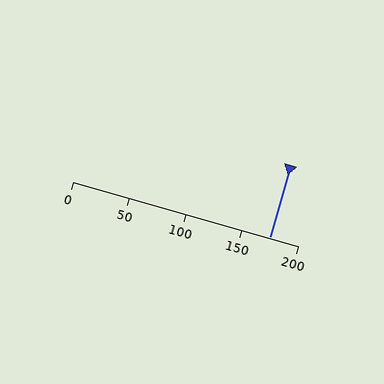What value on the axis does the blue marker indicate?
The marker indicates approximately 175.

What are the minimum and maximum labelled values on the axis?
The axis runs from 0 to 200.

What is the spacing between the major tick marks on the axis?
The major ticks are spaced 50 apart.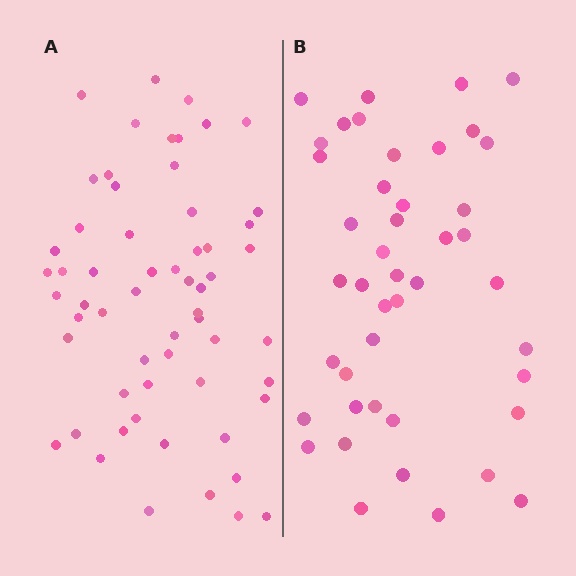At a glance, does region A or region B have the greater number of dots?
Region A (the left region) has more dots.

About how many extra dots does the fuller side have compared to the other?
Region A has approximately 15 more dots than region B.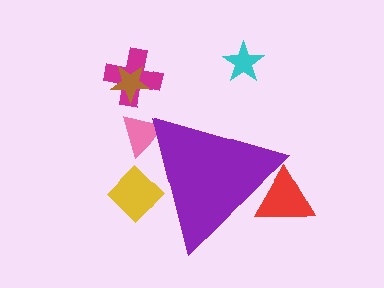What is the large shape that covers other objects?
A purple triangle.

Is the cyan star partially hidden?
No, the cyan star is fully visible.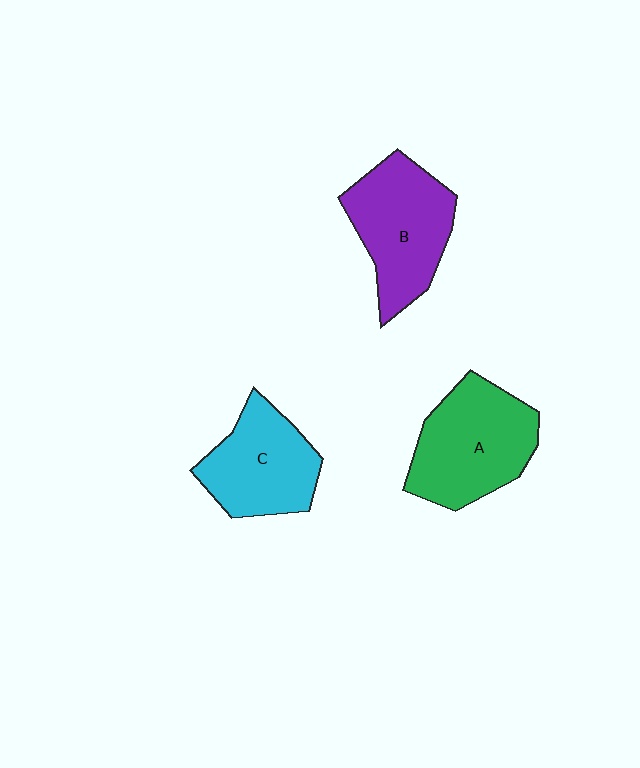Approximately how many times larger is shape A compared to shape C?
Approximately 1.2 times.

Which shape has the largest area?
Shape A (green).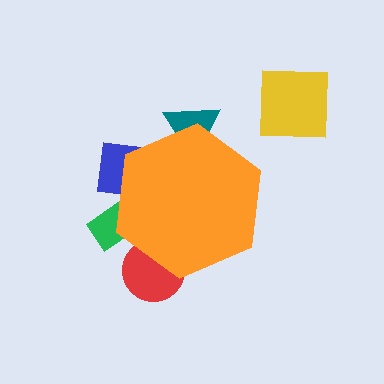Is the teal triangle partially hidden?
Yes, the teal triangle is partially hidden behind the orange hexagon.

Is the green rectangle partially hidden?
Yes, the green rectangle is partially hidden behind the orange hexagon.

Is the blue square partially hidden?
Yes, the blue square is partially hidden behind the orange hexagon.